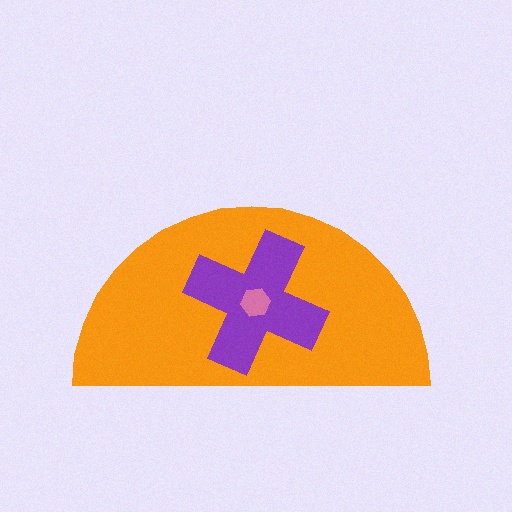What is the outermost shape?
The orange semicircle.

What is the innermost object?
The pink hexagon.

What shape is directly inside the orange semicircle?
The purple cross.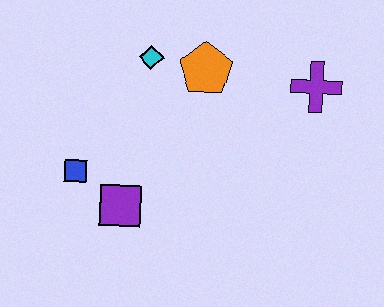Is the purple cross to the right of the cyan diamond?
Yes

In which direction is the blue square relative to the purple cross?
The blue square is to the left of the purple cross.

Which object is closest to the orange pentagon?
The cyan diamond is closest to the orange pentagon.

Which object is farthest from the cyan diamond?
The purple cross is farthest from the cyan diamond.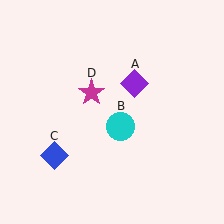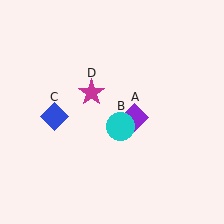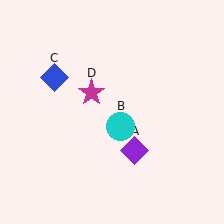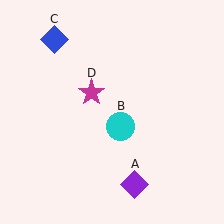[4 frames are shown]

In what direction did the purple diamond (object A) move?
The purple diamond (object A) moved down.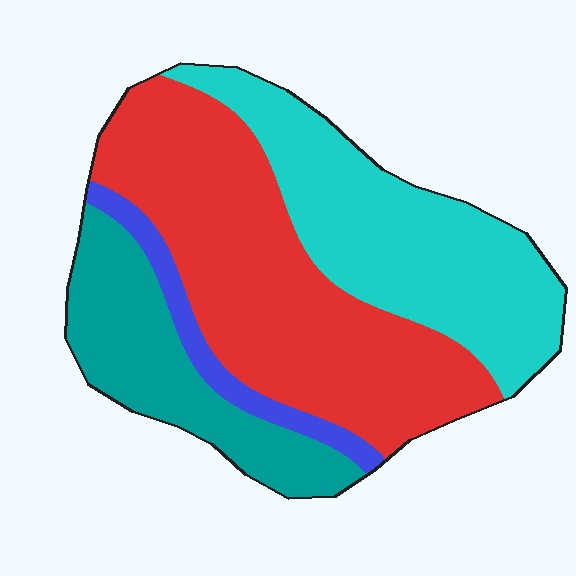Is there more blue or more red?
Red.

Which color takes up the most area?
Red, at roughly 40%.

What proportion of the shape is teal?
Teal covers 19% of the shape.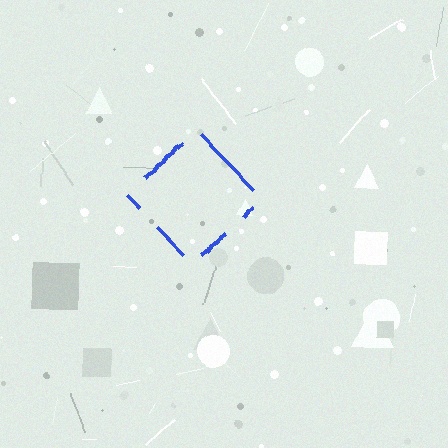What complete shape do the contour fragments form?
The contour fragments form a diamond.